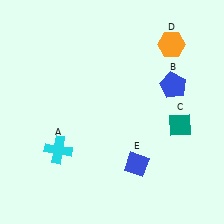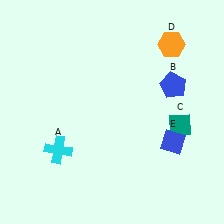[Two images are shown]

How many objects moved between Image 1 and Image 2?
1 object moved between the two images.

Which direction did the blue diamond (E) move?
The blue diamond (E) moved right.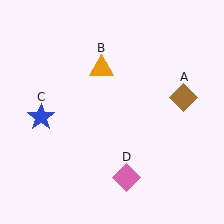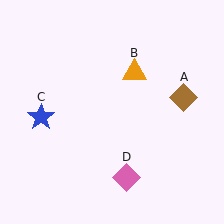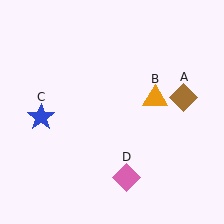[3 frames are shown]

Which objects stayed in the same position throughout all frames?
Brown diamond (object A) and blue star (object C) and pink diamond (object D) remained stationary.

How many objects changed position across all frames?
1 object changed position: orange triangle (object B).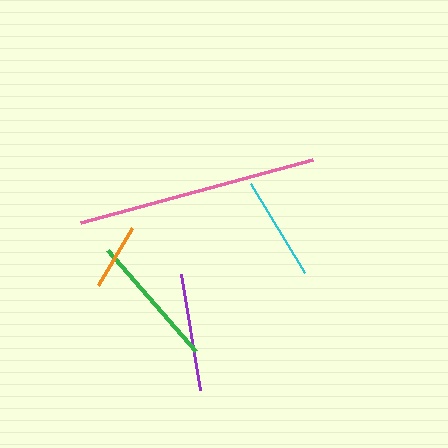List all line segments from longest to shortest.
From longest to shortest: pink, green, purple, cyan, orange.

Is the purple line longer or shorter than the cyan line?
The purple line is longer than the cyan line.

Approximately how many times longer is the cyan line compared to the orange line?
The cyan line is approximately 1.6 times the length of the orange line.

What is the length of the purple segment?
The purple segment is approximately 118 pixels long.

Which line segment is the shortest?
The orange line is the shortest at approximately 65 pixels.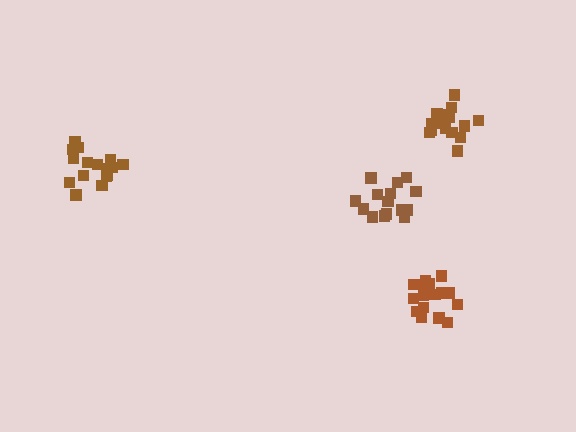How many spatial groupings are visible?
There are 4 spatial groupings.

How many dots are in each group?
Group 1: 15 dots, Group 2: 16 dots, Group 3: 17 dots, Group 4: 16 dots (64 total).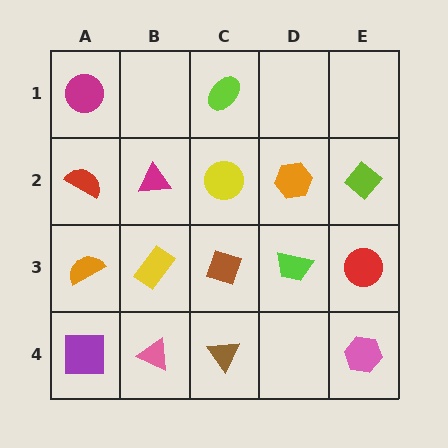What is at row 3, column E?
A red circle.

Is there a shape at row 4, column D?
No, that cell is empty.